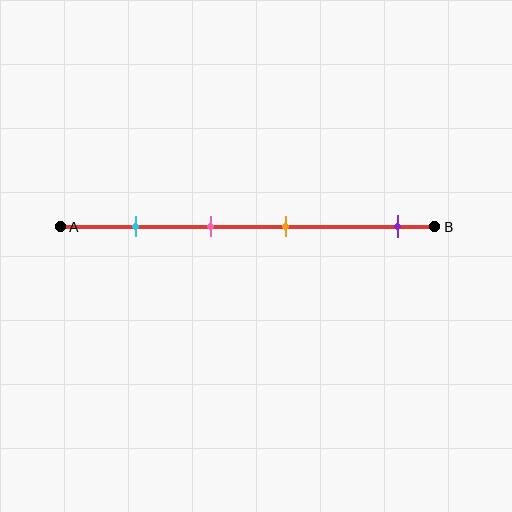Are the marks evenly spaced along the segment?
No, the marks are not evenly spaced.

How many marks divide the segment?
There are 4 marks dividing the segment.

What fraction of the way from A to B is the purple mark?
The purple mark is approximately 90% (0.9) of the way from A to B.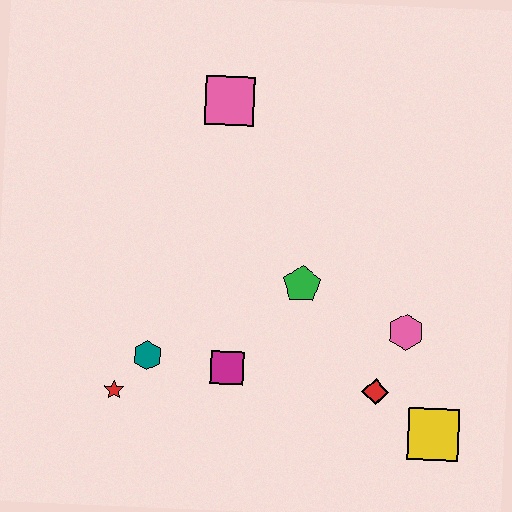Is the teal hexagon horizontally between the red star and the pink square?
Yes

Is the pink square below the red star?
No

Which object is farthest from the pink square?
The yellow square is farthest from the pink square.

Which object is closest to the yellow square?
The red diamond is closest to the yellow square.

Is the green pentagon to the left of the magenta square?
No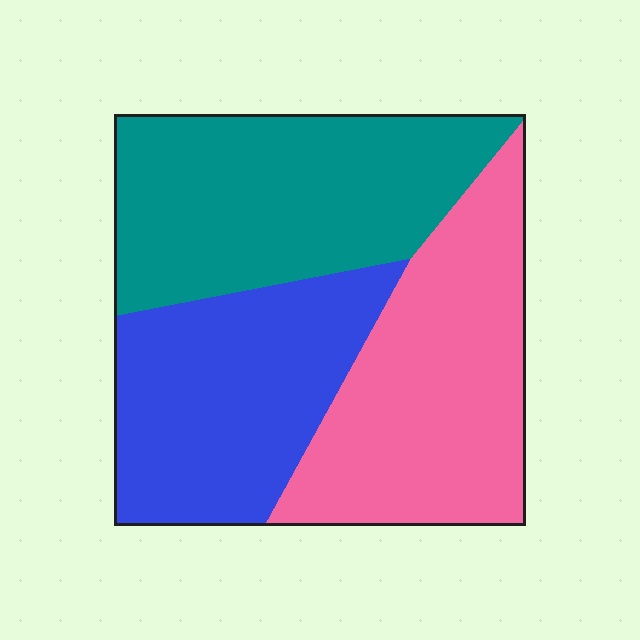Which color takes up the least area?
Blue, at roughly 30%.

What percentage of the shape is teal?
Teal covers around 35% of the shape.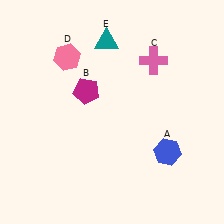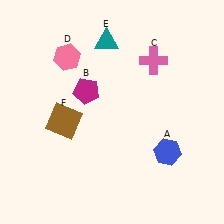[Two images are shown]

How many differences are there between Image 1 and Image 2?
There is 1 difference between the two images.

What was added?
A brown square (F) was added in Image 2.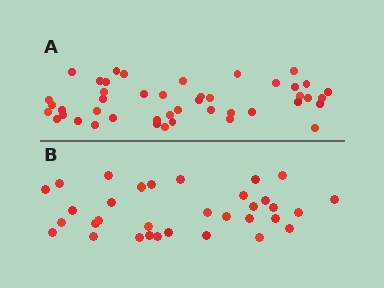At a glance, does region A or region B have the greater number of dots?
Region A (the top region) has more dots.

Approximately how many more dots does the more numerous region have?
Region A has roughly 12 or so more dots than region B.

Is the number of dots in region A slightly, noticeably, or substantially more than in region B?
Region A has noticeably more, but not dramatically so. The ratio is roughly 1.4 to 1.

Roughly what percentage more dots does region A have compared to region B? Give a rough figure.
About 35% more.